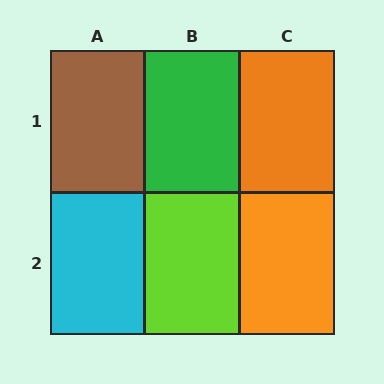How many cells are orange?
2 cells are orange.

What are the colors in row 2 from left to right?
Cyan, lime, orange.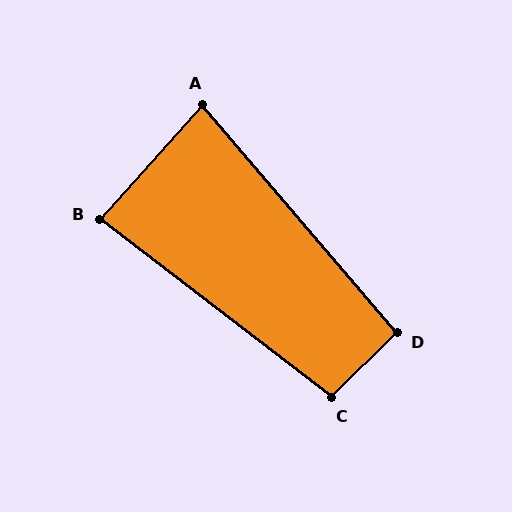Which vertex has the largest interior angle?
C, at approximately 98 degrees.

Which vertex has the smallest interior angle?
A, at approximately 82 degrees.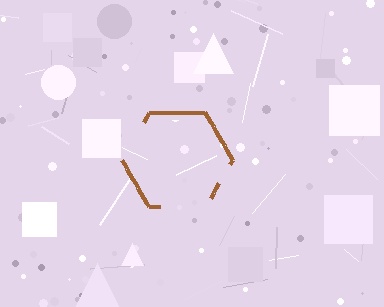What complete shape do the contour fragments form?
The contour fragments form a hexagon.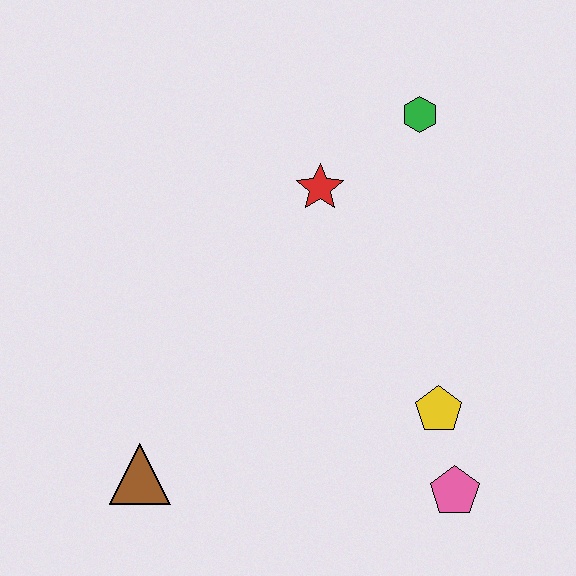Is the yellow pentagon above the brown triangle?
Yes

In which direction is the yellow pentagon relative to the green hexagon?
The yellow pentagon is below the green hexagon.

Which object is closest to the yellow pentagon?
The pink pentagon is closest to the yellow pentagon.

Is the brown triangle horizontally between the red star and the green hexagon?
No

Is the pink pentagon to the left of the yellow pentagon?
No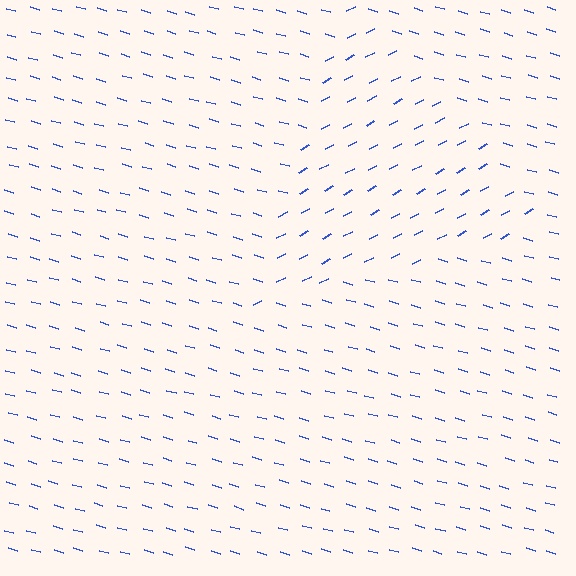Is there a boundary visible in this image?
Yes, there is a texture boundary formed by a change in line orientation.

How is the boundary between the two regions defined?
The boundary is defined purely by a change in line orientation (approximately 45 degrees difference). All lines are the same color and thickness.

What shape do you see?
I see a triangle.